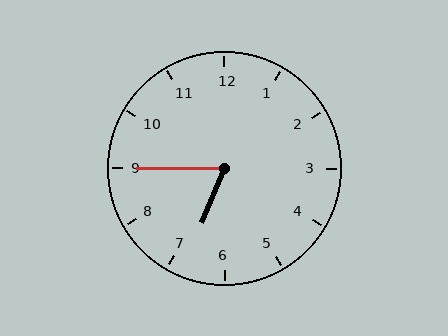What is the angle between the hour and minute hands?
Approximately 68 degrees.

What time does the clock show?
6:45.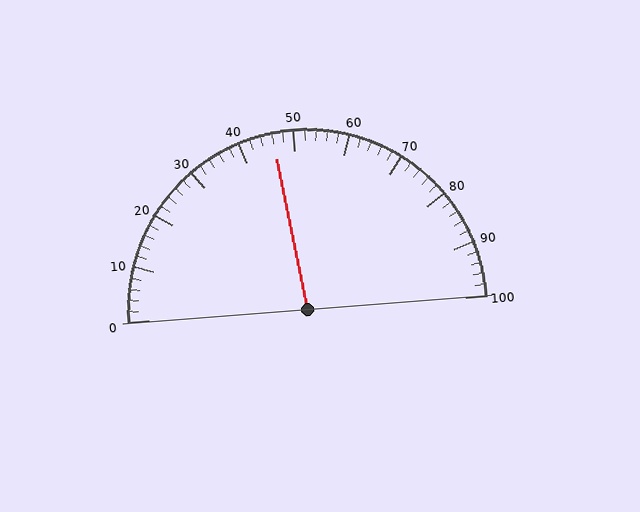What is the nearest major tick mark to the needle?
The nearest major tick mark is 50.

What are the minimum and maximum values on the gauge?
The gauge ranges from 0 to 100.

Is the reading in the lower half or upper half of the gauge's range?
The reading is in the lower half of the range (0 to 100).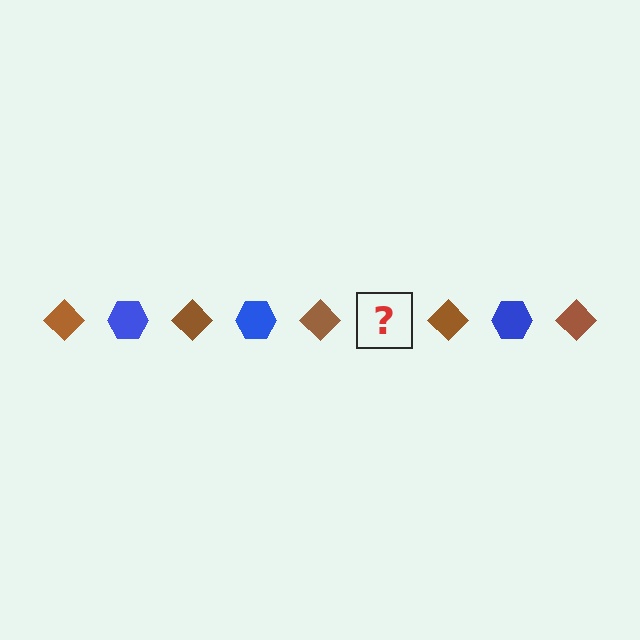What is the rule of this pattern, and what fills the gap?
The rule is that the pattern alternates between brown diamond and blue hexagon. The gap should be filled with a blue hexagon.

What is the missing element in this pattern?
The missing element is a blue hexagon.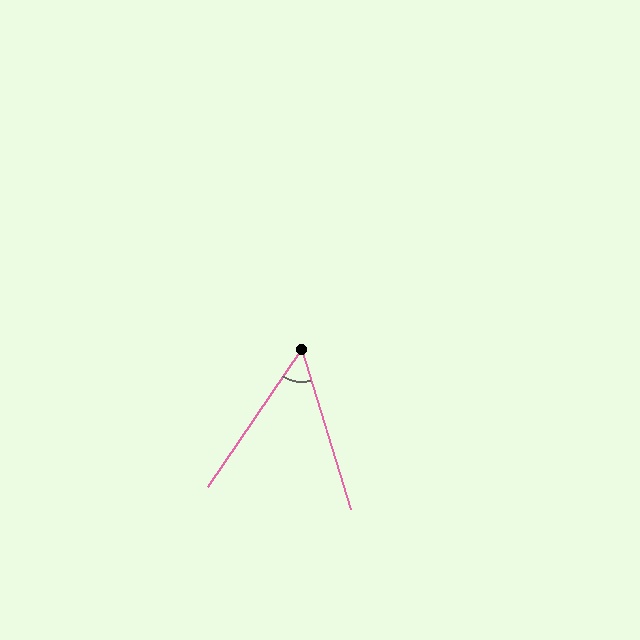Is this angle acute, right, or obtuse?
It is acute.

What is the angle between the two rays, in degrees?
Approximately 51 degrees.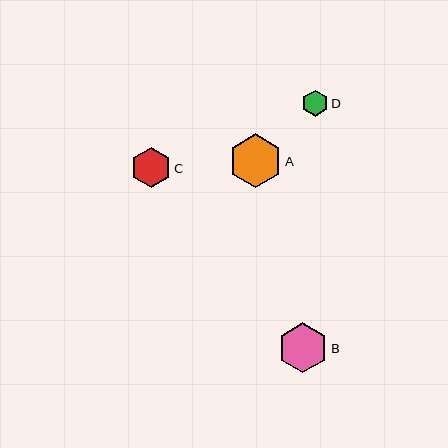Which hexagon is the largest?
Hexagon A is the largest with a size of approximately 54 pixels.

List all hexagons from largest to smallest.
From largest to smallest: A, B, C, D.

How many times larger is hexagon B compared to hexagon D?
Hexagon B is approximately 1.9 times the size of hexagon D.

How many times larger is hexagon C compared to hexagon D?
Hexagon C is approximately 1.5 times the size of hexagon D.